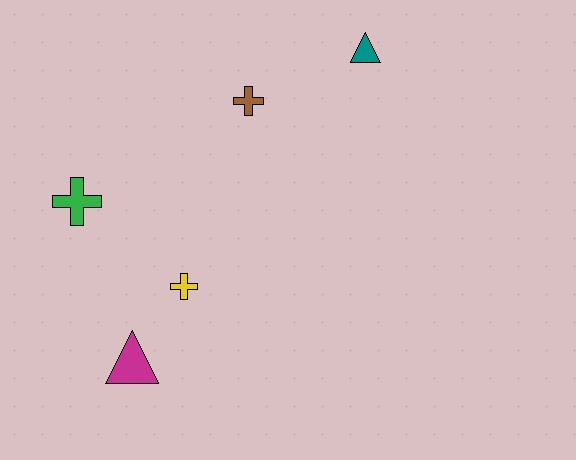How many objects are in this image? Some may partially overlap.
There are 5 objects.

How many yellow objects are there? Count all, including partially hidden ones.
There is 1 yellow object.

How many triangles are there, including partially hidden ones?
There are 2 triangles.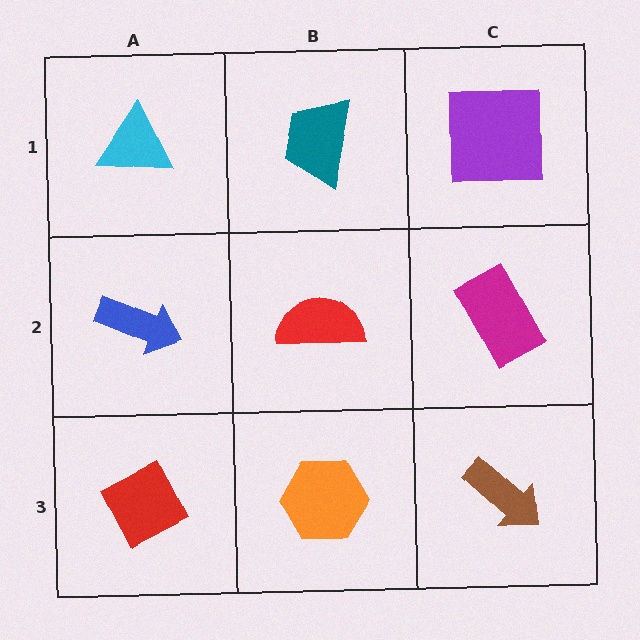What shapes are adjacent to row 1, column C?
A magenta rectangle (row 2, column C), a teal trapezoid (row 1, column B).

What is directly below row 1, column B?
A red semicircle.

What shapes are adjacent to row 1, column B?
A red semicircle (row 2, column B), a cyan triangle (row 1, column A), a purple square (row 1, column C).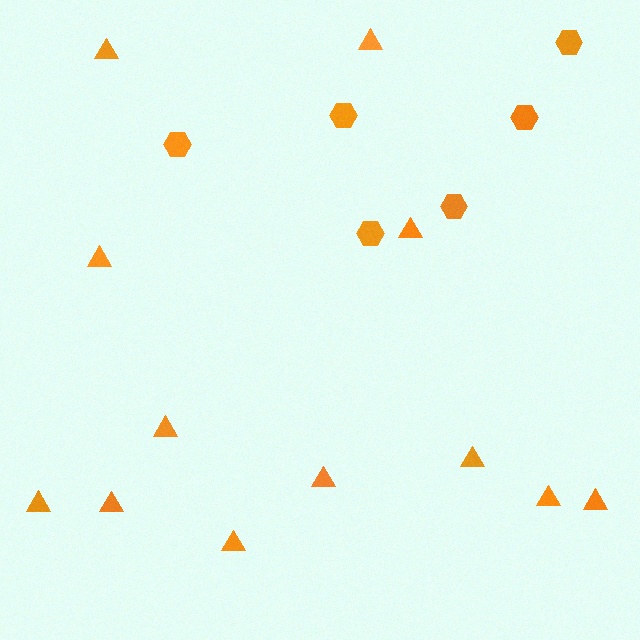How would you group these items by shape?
There are 2 groups: one group of hexagons (6) and one group of triangles (12).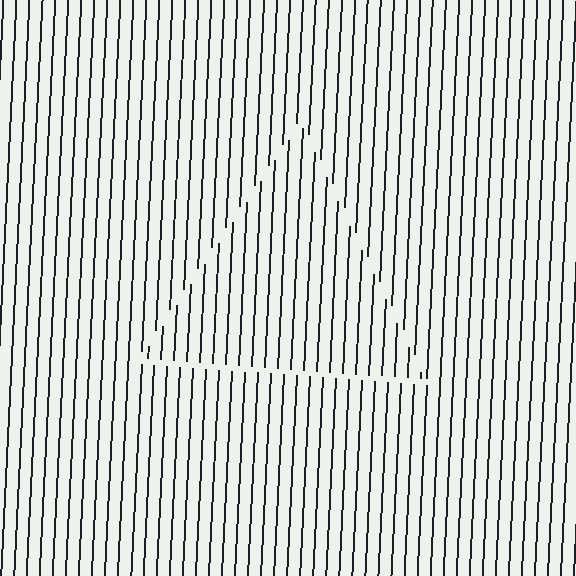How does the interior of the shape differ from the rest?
The interior of the shape contains the same grating, shifted by half a period — the contour is defined by the phase discontinuity where line-ends from the inner and outer gratings abut.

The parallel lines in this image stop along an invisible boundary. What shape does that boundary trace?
An illusory triangle. The interior of the shape contains the same grating, shifted by half a period — the contour is defined by the phase discontinuity where line-ends from the inner and outer gratings abut.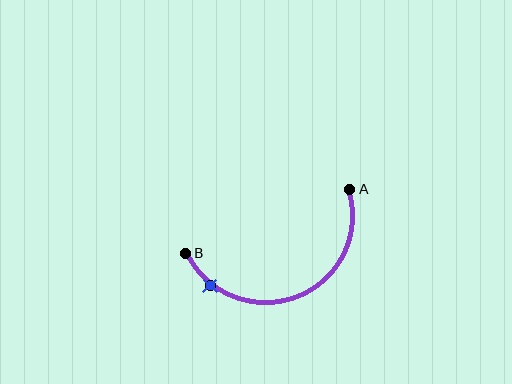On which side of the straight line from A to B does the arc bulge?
The arc bulges below the straight line connecting A and B.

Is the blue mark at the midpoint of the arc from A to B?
No. The blue mark lies on the arc but is closer to endpoint B. The arc midpoint would be at the point on the curve equidistant along the arc from both A and B.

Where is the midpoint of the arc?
The arc midpoint is the point on the curve farthest from the straight line joining A and B. It sits below that line.